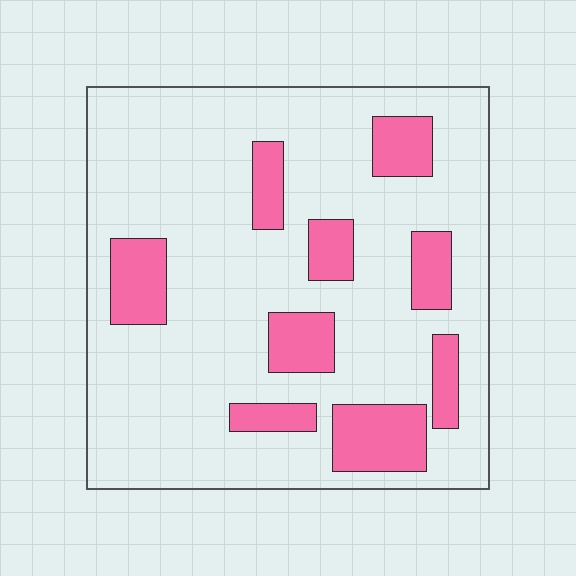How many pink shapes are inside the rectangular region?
9.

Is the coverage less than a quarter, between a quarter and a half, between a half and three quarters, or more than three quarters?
Less than a quarter.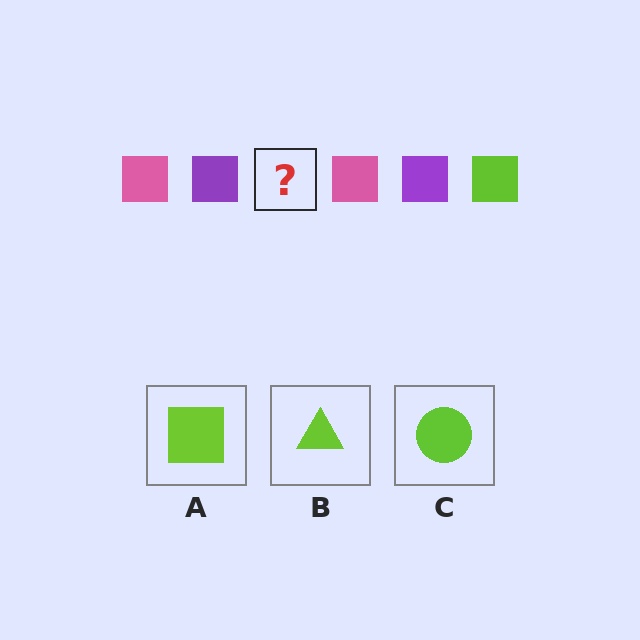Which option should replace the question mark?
Option A.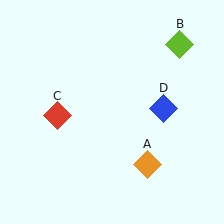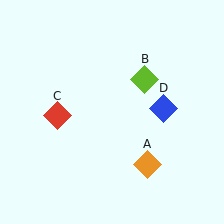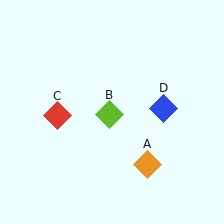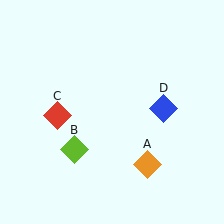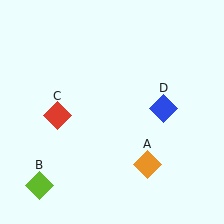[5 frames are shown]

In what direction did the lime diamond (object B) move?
The lime diamond (object B) moved down and to the left.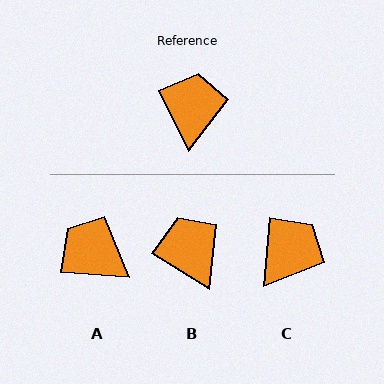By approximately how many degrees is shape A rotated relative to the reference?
Approximately 59 degrees counter-clockwise.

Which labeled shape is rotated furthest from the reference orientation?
A, about 59 degrees away.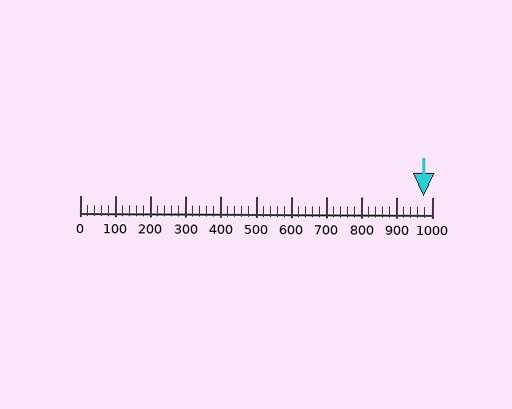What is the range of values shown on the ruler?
The ruler shows values from 0 to 1000.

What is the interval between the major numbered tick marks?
The major tick marks are spaced 100 units apart.